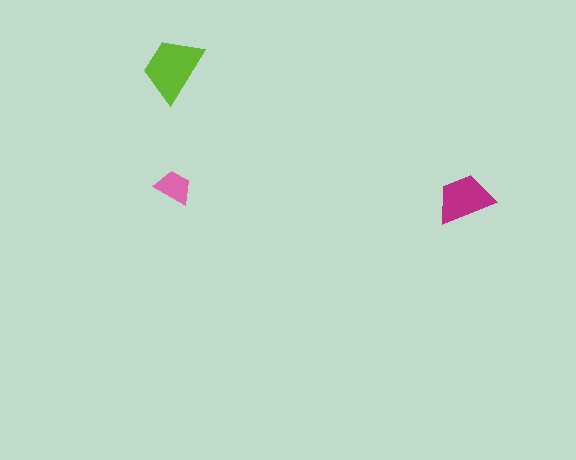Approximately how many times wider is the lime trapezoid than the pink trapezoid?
About 2 times wider.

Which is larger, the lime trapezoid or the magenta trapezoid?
The lime one.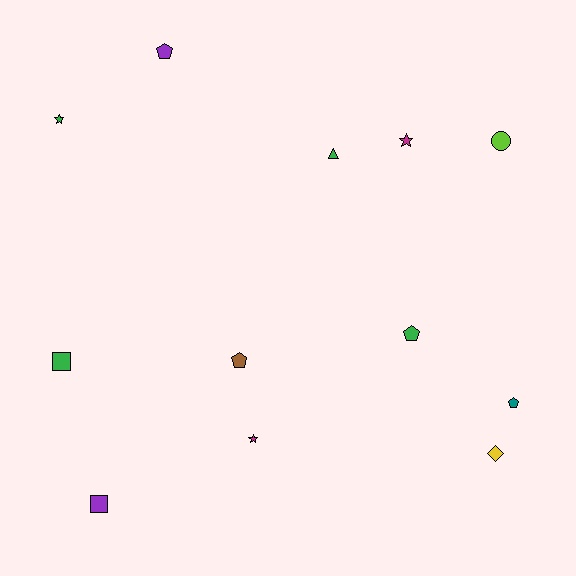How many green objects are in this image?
There are 4 green objects.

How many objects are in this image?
There are 12 objects.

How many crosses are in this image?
There are no crosses.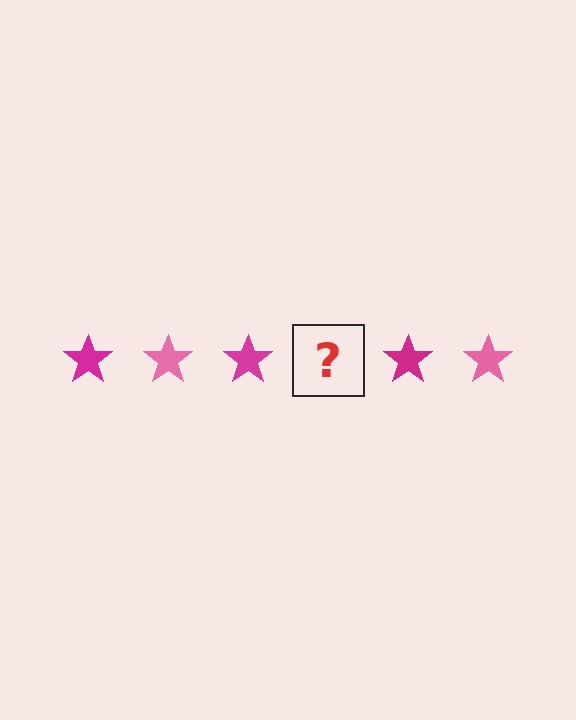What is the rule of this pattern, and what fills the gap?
The rule is that the pattern cycles through magenta, pink stars. The gap should be filled with a pink star.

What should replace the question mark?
The question mark should be replaced with a pink star.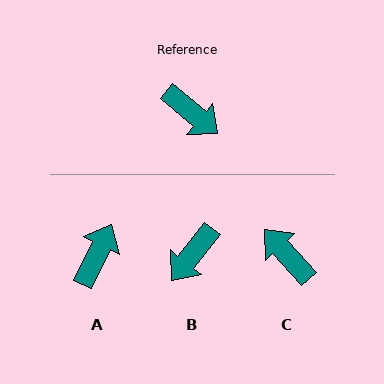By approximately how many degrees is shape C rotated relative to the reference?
Approximately 172 degrees counter-clockwise.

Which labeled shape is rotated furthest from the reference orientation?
C, about 172 degrees away.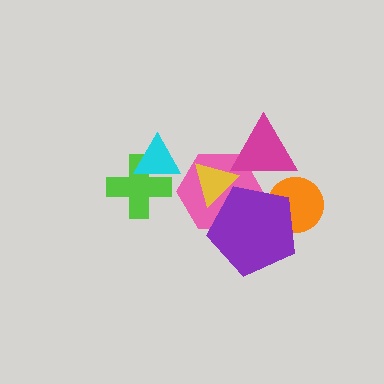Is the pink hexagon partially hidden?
Yes, it is partially covered by another shape.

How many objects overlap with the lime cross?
1 object overlaps with the lime cross.